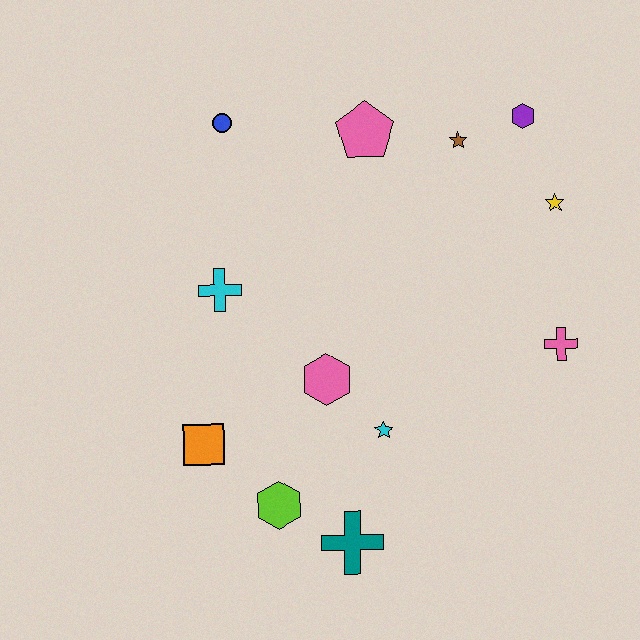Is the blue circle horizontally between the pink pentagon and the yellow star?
No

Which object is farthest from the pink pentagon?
The teal cross is farthest from the pink pentagon.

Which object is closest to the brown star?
The purple hexagon is closest to the brown star.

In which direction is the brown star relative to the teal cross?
The brown star is above the teal cross.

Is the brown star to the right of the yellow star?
No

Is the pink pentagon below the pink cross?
No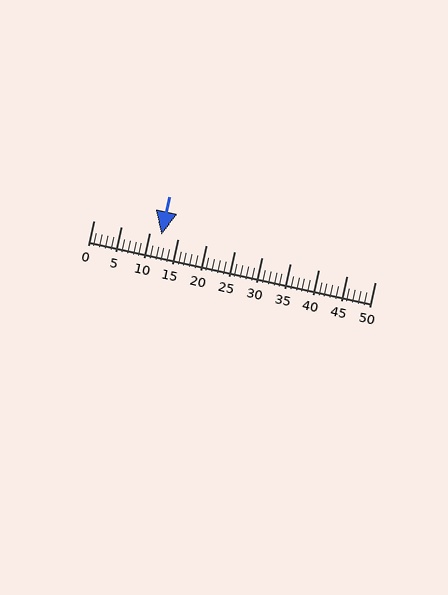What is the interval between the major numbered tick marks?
The major tick marks are spaced 5 units apart.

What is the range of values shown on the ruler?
The ruler shows values from 0 to 50.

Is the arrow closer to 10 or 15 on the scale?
The arrow is closer to 10.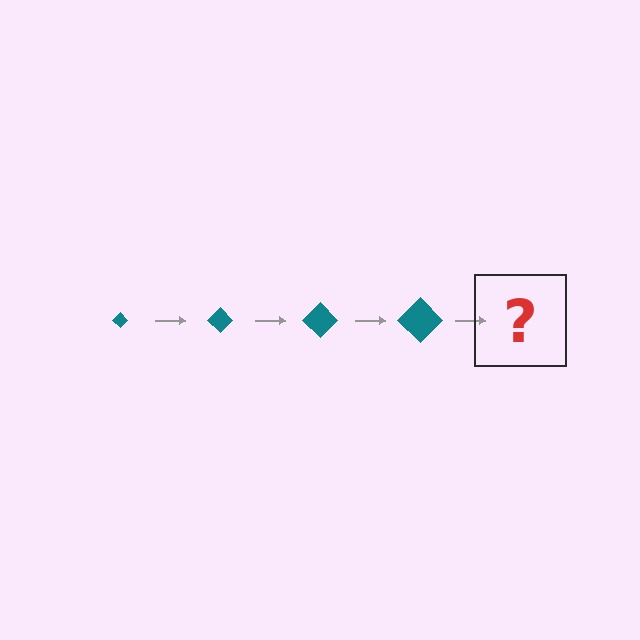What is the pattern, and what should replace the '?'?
The pattern is that the diamond gets progressively larger each step. The '?' should be a teal diamond, larger than the previous one.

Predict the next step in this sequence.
The next step is a teal diamond, larger than the previous one.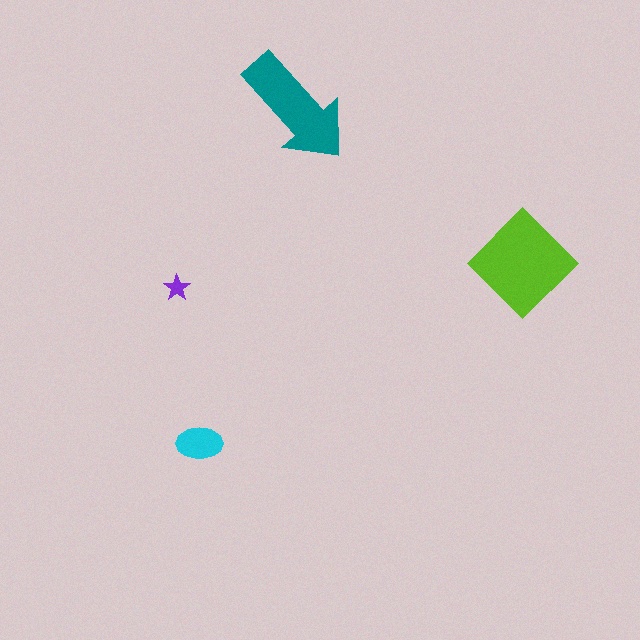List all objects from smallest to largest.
The purple star, the cyan ellipse, the teal arrow, the lime diamond.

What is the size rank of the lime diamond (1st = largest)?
1st.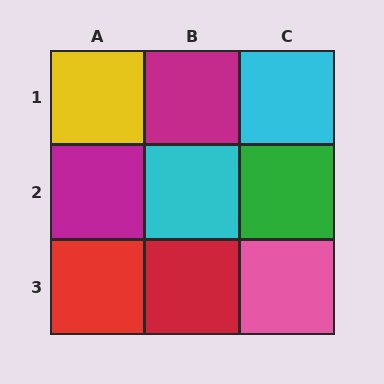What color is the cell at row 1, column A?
Yellow.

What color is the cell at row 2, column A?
Magenta.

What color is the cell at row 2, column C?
Green.